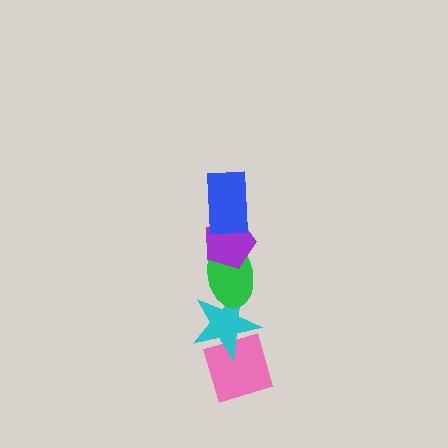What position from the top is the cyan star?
The cyan star is 4th from the top.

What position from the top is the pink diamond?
The pink diamond is 5th from the top.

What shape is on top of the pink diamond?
The cyan star is on top of the pink diamond.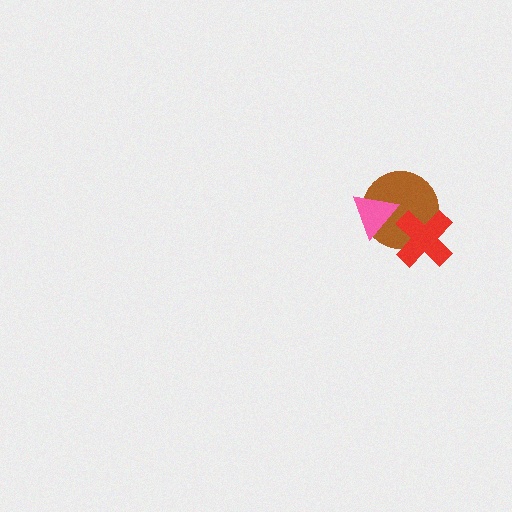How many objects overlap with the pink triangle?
1 object overlaps with the pink triangle.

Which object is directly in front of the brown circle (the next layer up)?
The red cross is directly in front of the brown circle.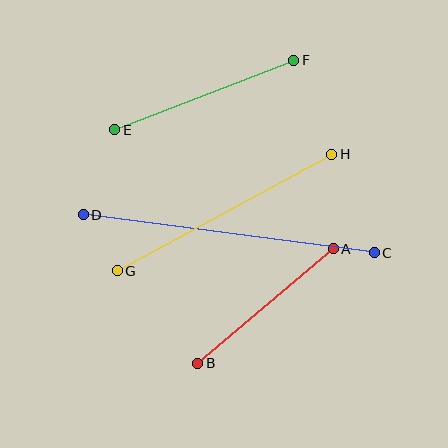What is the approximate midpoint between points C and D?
The midpoint is at approximately (229, 234) pixels.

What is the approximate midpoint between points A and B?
The midpoint is at approximately (266, 306) pixels.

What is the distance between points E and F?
The distance is approximately 192 pixels.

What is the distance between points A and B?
The distance is approximately 177 pixels.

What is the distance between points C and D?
The distance is approximately 294 pixels.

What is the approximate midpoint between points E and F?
The midpoint is at approximately (204, 95) pixels.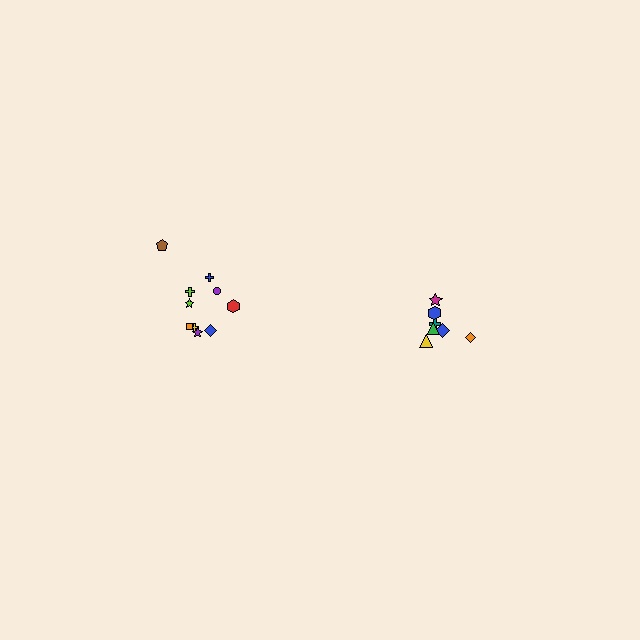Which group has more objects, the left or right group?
The left group.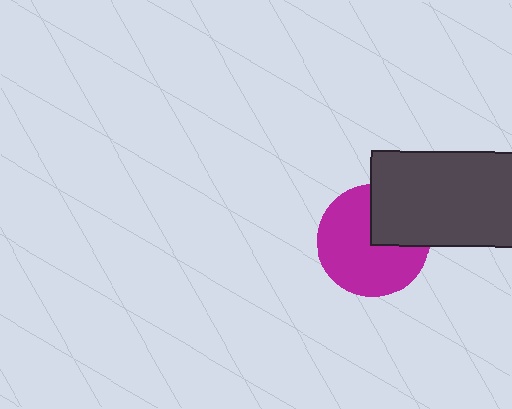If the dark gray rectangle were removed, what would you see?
You would see the complete magenta circle.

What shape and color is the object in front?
The object in front is a dark gray rectangle.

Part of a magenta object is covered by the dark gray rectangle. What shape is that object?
It is a circle.